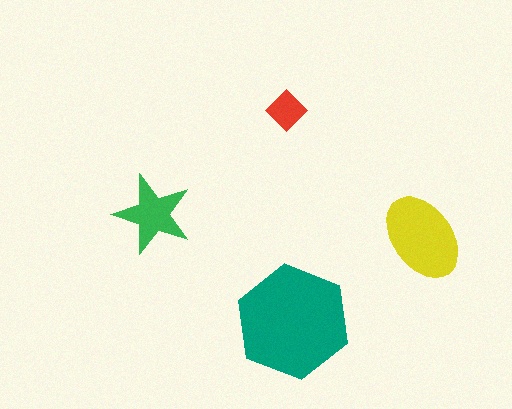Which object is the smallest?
The red diamond.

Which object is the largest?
The teal hexagon.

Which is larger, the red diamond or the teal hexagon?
The teal hexagon.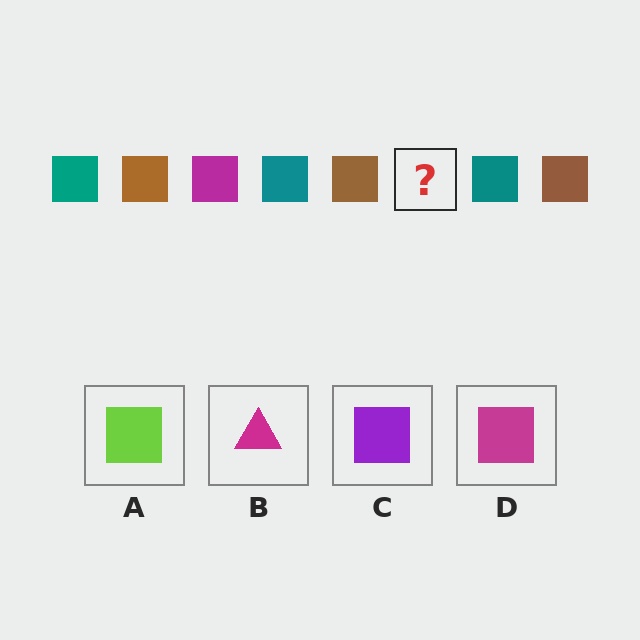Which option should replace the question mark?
Option D.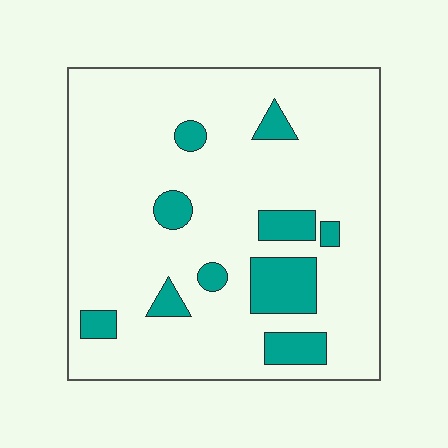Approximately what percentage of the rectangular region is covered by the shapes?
Approximately 15%.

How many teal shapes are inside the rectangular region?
10.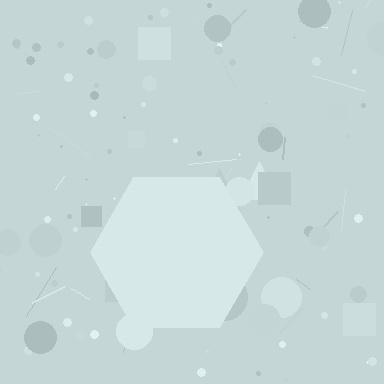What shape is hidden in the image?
A hexagon is hidden in the image.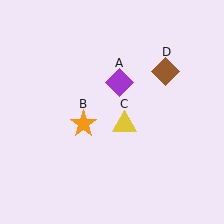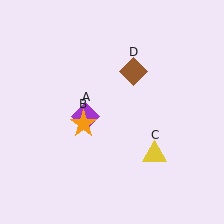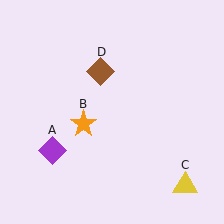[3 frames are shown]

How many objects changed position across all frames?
3 objects changed position: purple diamond (object A), yellow triangle (object C), brown diamond (object D).